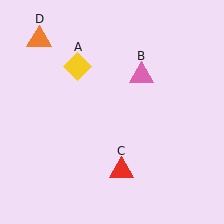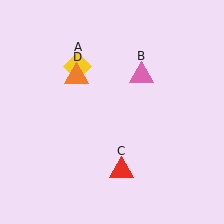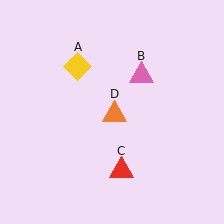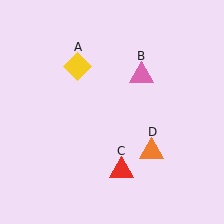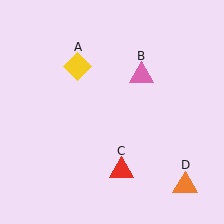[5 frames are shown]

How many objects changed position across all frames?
1 object changed position: orange triangle (object D).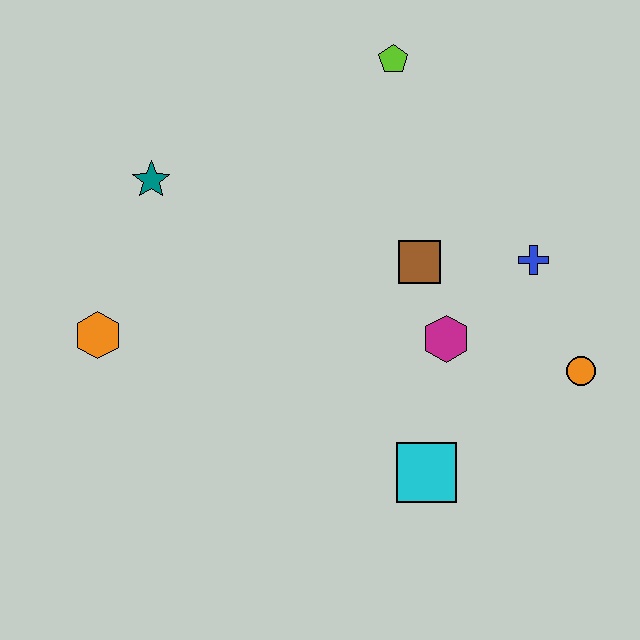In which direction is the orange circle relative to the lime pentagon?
The orange circle is below the lime pentagon.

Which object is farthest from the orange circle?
The orange hexagon is farthest from the orange circle.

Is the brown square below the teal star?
Yes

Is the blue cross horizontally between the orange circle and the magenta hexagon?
Yes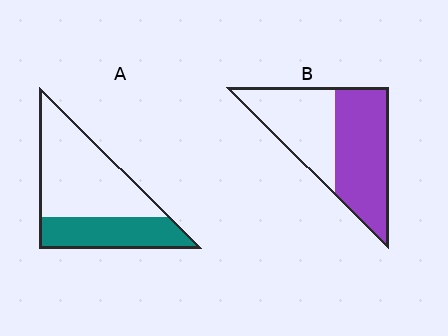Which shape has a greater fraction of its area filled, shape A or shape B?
Shape B.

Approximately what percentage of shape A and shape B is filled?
A is approximately 35% and B is approximately 55%.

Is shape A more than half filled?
No.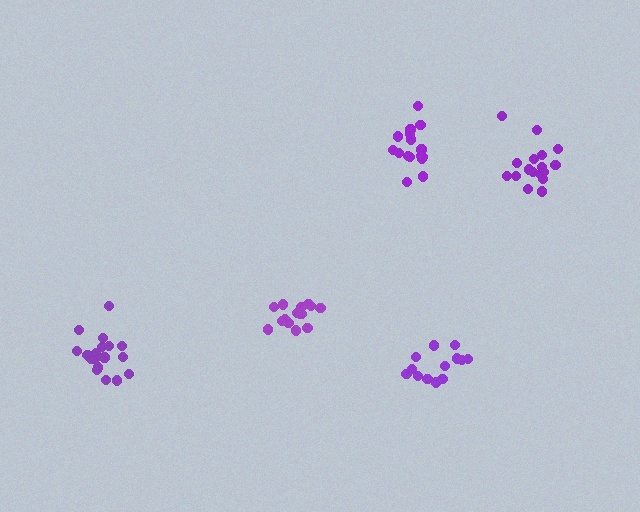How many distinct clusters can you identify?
There are 5 distinct clusters.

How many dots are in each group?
Group 1: 17 dots, Group 2: 15 dots, Group 3: 19 dots, Group 4: 13 dots, Group 5: 16 dots (80 total).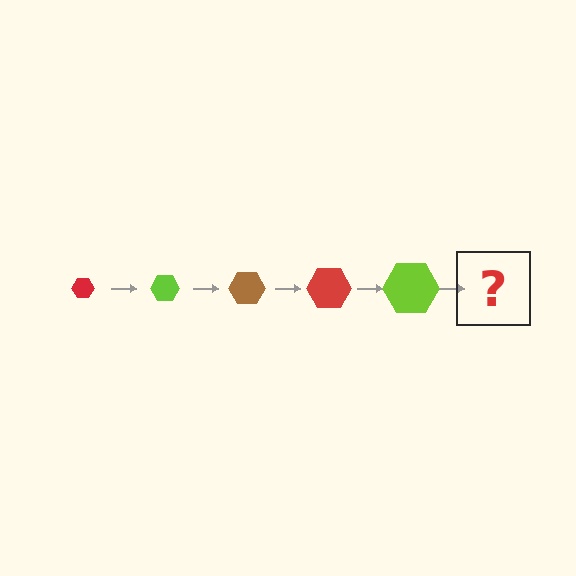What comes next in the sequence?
The next element should be a brown hexagon, larger than the previous one.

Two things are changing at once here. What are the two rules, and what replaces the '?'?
The two rules are that the hexagon grows larger each step and the color cycles through red, lime, and brown. The '?' should be a brown hexagon, larger than the previous one.